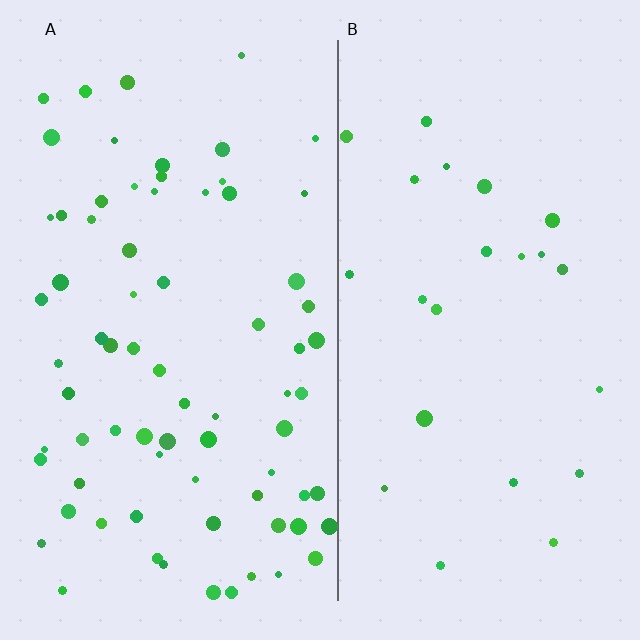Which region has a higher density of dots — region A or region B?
A (the left).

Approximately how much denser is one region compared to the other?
Approximately 3.2× — region A over region B.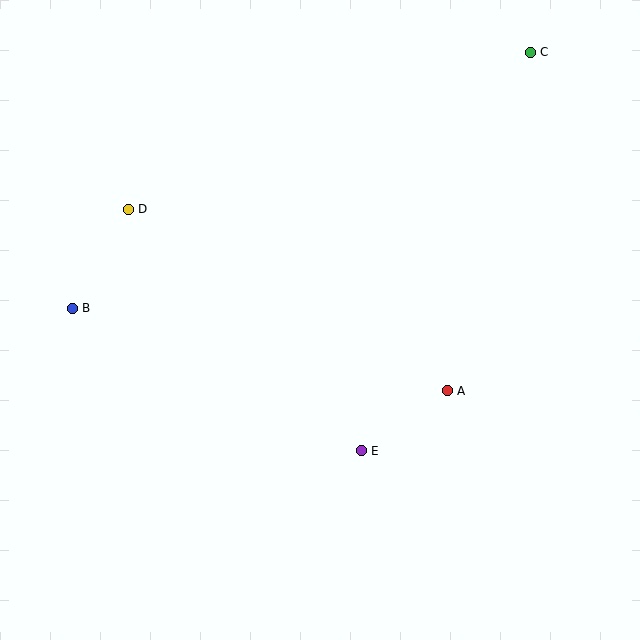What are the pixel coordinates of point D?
Point D is at (128, 209).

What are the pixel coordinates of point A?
Point A is at (447, 391).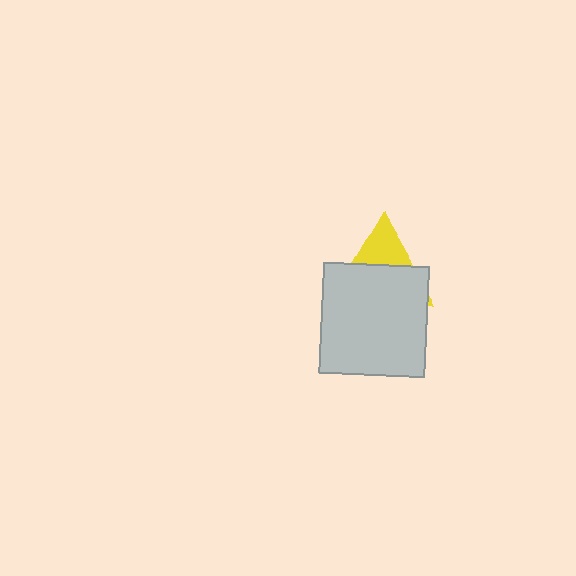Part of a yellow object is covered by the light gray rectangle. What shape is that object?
It is a triangle.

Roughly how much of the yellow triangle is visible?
A small part of it is visible (roughly 33%).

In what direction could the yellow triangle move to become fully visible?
The yellow triangle could move up. That would shift it out from behind the light gray rectangle entirely.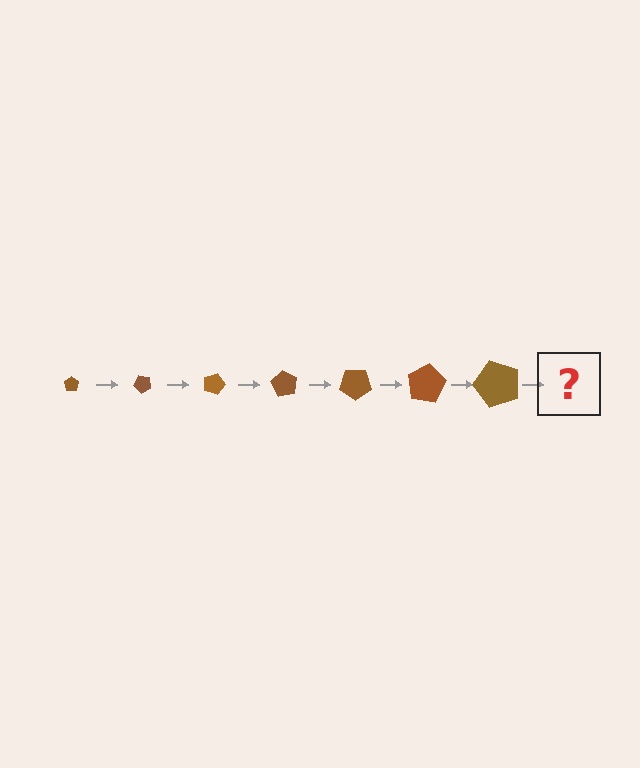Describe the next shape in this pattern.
It should be a pentagon, larger than the previous one and rotated 315 degrees from the start.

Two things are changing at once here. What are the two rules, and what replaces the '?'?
The two rules are that the pentagon grows larger each step and it rotates 45 degrees each step. The '?' should be a pentagon, larger than the previous one and rotated 315 degrees from the start.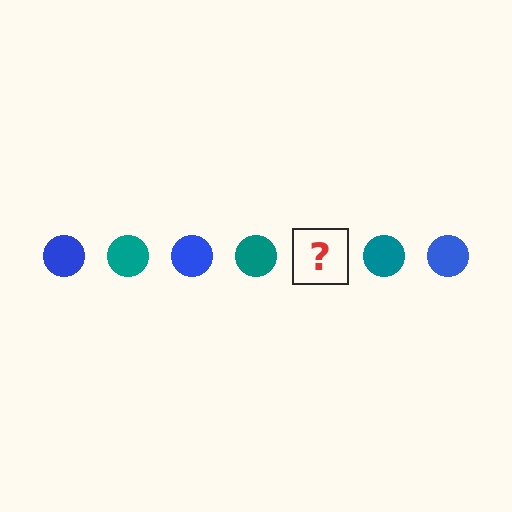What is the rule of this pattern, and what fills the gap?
The rule is that the pattern cycles through blue, teal circles. The gap should be filled with a blue circle.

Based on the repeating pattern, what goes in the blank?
The blank should be a blue circle.